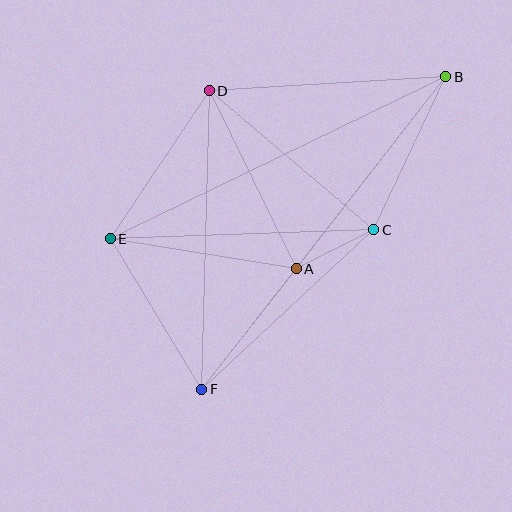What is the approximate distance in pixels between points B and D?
The distance between B and D is approximately 237 pixels.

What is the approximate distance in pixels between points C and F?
The distance between C and F is approximately 234 pixels.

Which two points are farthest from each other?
Points B and F are farthest from each other.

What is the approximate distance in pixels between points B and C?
The distance between B and C is approximately 169 pixels.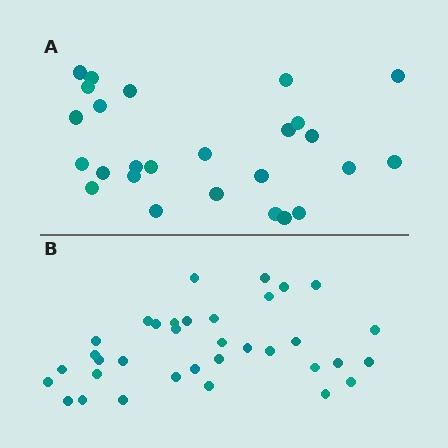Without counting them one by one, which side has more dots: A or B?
Region B (the bottom region) has more dots.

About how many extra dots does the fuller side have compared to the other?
Region B has roughly 8 or so more dots than region A.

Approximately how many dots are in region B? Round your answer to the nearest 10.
About 40 dots. (The exact count is 35, which rounds to 40.)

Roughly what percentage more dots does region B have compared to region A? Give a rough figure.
About 35% more.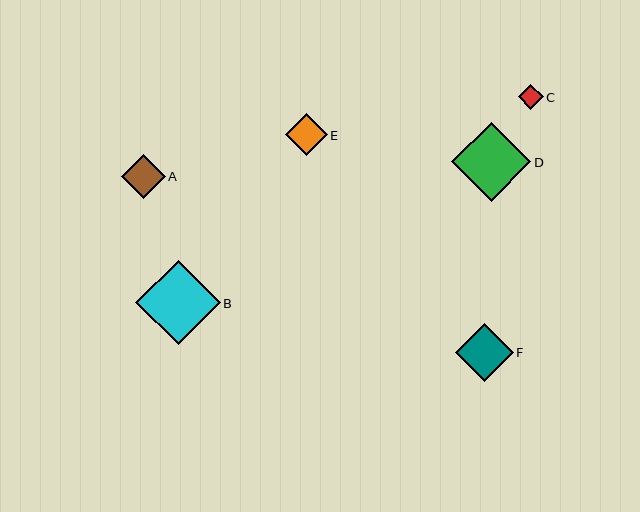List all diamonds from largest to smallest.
From largest to smallest: B, D, F, A, E, C.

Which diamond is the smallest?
Diamond C is the smallest with a size of approximately 25 pixels.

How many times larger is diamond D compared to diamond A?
Diamond D is approximately 1.8 times the size of diamond A.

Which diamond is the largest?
Diamond B is the largest with a size of approximately 84 pixels.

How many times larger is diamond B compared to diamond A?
Diamond B is approximately 1.9 times the size of diamond A.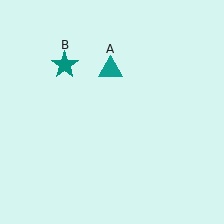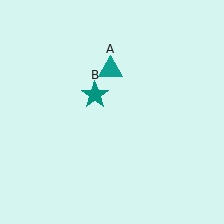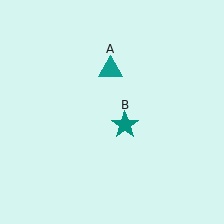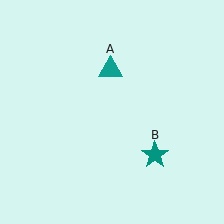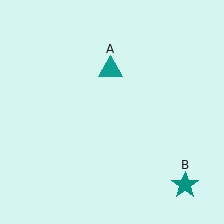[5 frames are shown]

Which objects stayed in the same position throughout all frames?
Teal triangle (object A) remained stationary.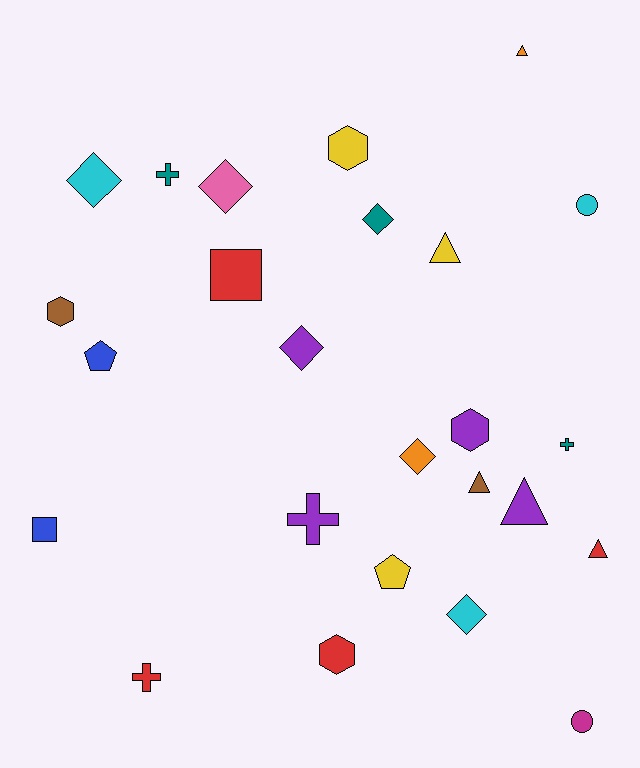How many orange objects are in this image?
There are 2 orange objects.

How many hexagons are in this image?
There are 4 hexagons.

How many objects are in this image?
There are 25 objects.